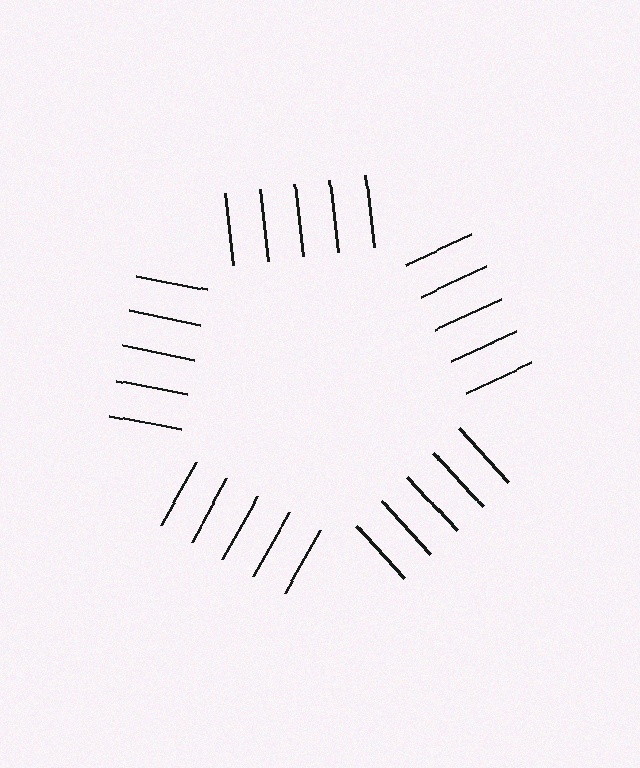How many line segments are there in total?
25 — 5 along each of the 5 edges.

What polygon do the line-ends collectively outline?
An illusory pentagon — the line segments terminate on its edges but no continuous stroke is drawn.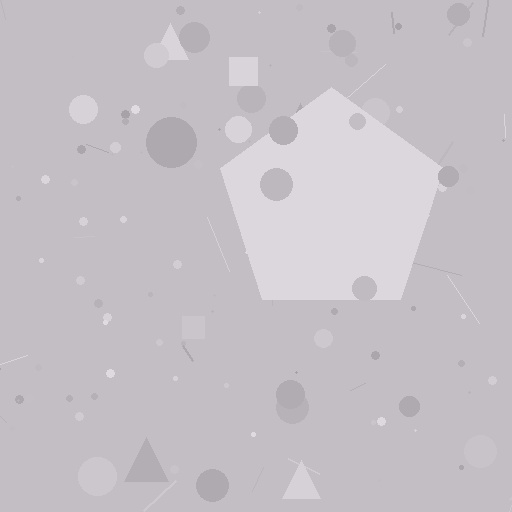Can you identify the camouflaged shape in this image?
The camouflaged shape is a pentagon.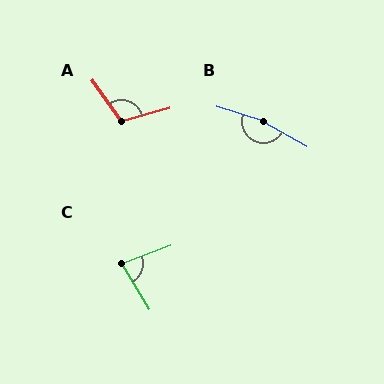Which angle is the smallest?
C, at approximately 78 degrees.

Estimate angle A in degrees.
Approximately 110 degrees.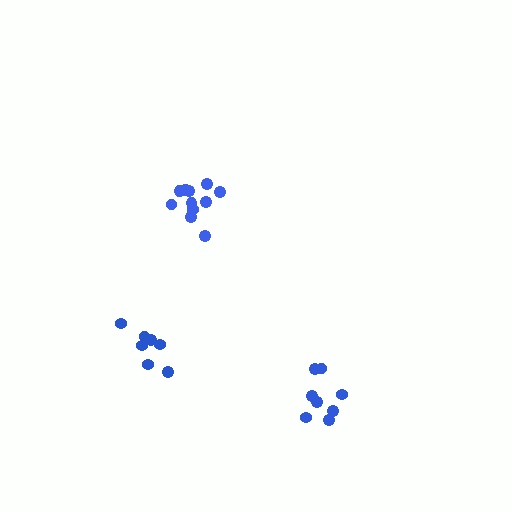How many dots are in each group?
Group 1: 11 dots, Group 2: 7 dots, Group 3: 8 dots (26 total).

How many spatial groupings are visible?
There are 3 spatial groupings.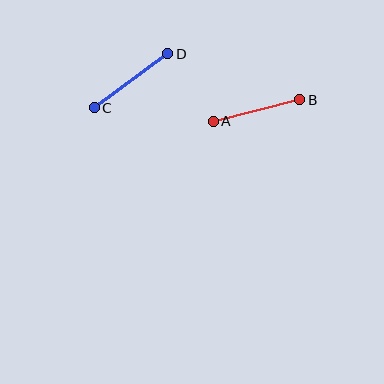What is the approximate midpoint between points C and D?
The midpoint is at approximately (131, 81) pixels.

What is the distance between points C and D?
The distance is approximately 92 pixels.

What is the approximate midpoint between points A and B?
The midpoint is at approximately (257, 110) pixels.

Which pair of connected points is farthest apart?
Points C and D are farthest apart.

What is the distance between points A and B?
The distance is approximately 89 pixels.